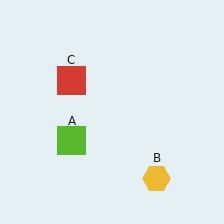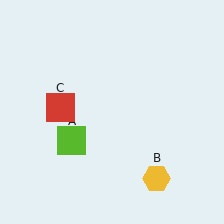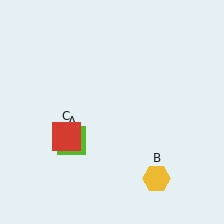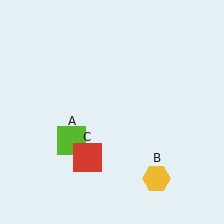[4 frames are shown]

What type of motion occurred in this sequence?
The red square (object C) rotated counterclockwise around the center of the scene.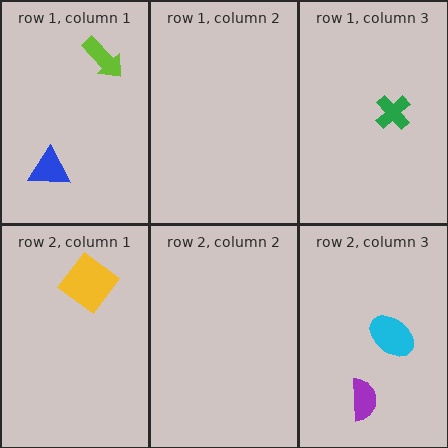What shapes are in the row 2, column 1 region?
The yellow diamond.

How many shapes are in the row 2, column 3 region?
2.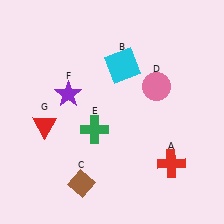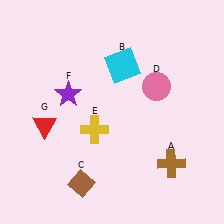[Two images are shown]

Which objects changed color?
A changed from red to brown. E changed from green to yellow.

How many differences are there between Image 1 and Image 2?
There are 2 differences between the two images.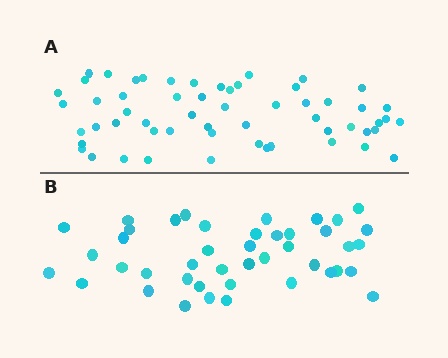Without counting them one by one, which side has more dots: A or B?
Region A (the top region) has more dots.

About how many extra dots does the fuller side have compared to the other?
Region A has approximately 15 more dots than region B.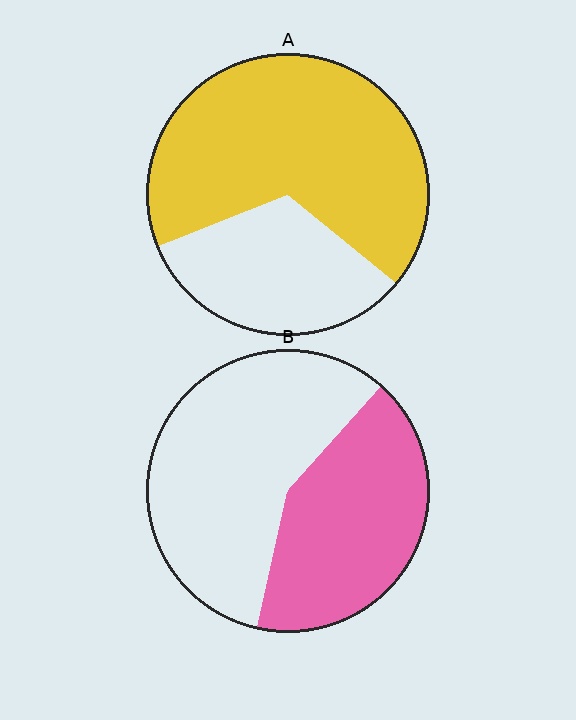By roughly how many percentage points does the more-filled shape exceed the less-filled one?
By roughly 25 percentage points (A over B).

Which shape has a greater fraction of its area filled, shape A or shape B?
Shape A.